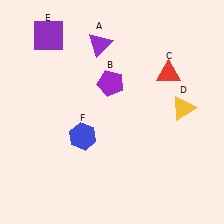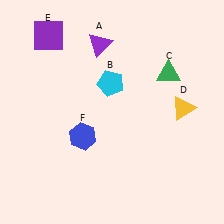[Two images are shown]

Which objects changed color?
B changed from purple to cyan. C changed from red to green.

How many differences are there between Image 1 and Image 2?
There are 2 differences between the two images.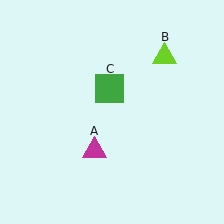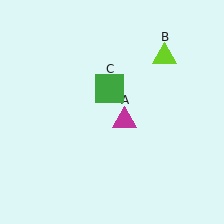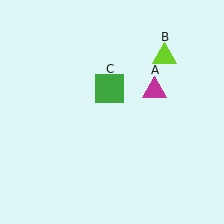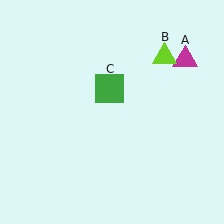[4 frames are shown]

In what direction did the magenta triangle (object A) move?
The magenta triangle (object A) moved up and to the right.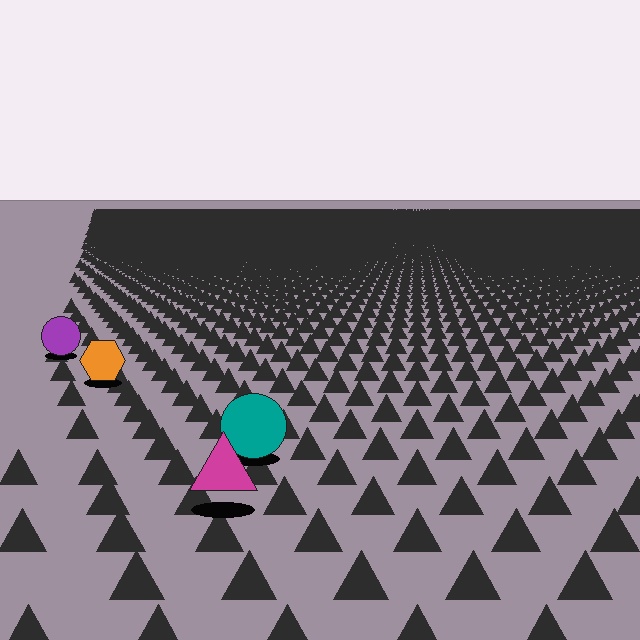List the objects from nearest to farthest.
From nearest to farthest: the magenta triangle, the teal circle, the orange hexagon, the purple circle.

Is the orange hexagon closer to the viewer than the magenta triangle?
No. The magenta triangle is closer — you can tell from the texture gradient: the ground texture is coarser near it.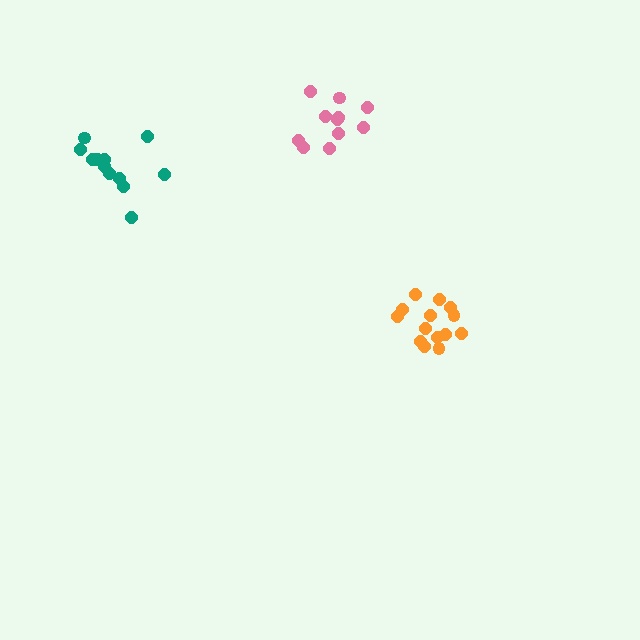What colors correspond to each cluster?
The clusters are colored: pink, orange, teal.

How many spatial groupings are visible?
There are 3 spatial groupings.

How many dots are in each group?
Group 1: 11 dots, Group 2: 14 dots, Group 3: 12 dots (37 total).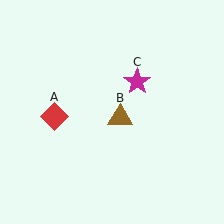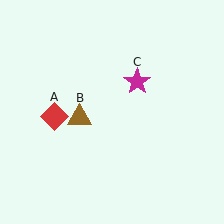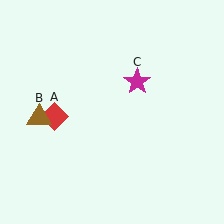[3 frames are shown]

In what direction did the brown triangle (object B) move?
The brown triangle (object B) moved left.